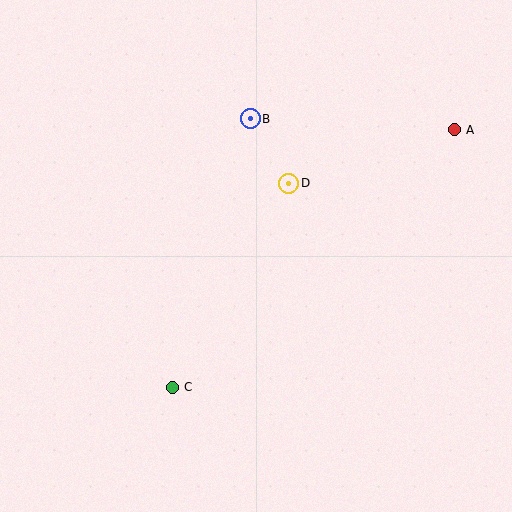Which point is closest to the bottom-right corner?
Point C is closest to the bottom-right corner.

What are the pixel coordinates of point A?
Point A is at (454, 130).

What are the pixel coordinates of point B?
Point B is at (250, 119).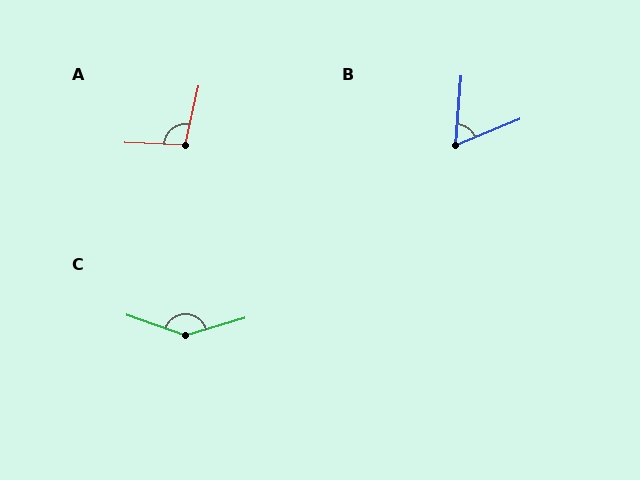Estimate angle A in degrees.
Approximately 101 degrees.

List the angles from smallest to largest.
B (63°), A (101°), C (144°).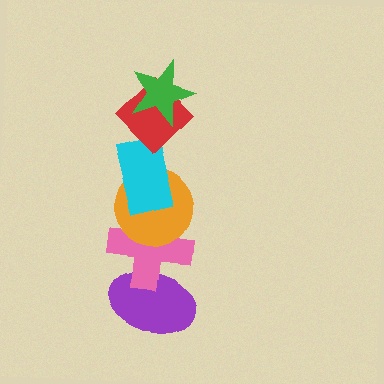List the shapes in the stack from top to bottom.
From top to bottom: the green star, the red diamond, the cyan rectangle, the orange circle, the pink cross, the purple ellipse.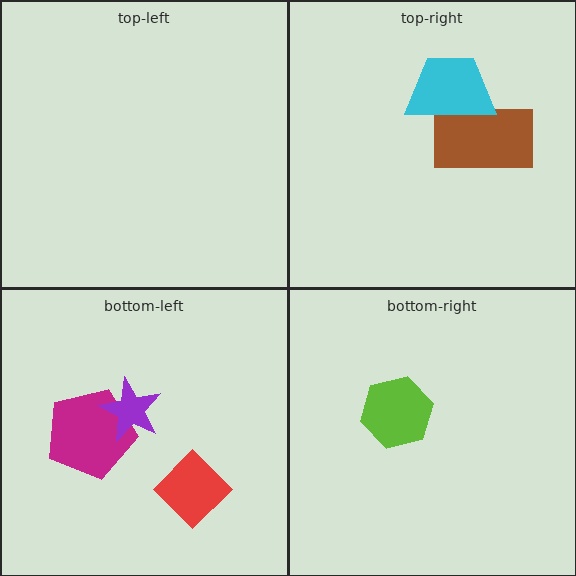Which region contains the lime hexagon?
The bottom-right region.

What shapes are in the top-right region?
The brown rectangle, the cyan trapezoid.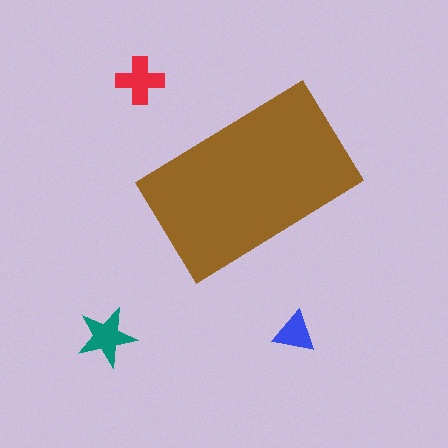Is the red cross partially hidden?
No, the red cross is fully visible.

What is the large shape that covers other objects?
A brown rectangle.